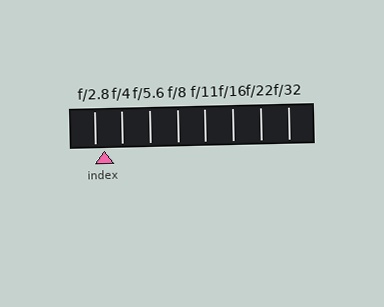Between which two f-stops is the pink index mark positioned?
The index mark is between f/2.8 and f/4.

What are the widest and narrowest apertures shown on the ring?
The widest aperture shown is f/2.8 and the narrowest is f/32.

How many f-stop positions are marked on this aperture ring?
There are 8 f-stop positions marked.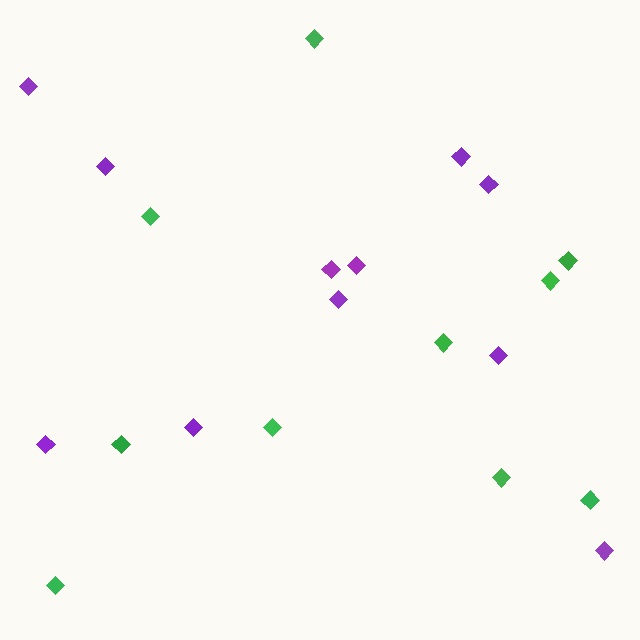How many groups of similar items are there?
There are 2 groups: one group of green diamonds (10) and one group of purple diamonds (11).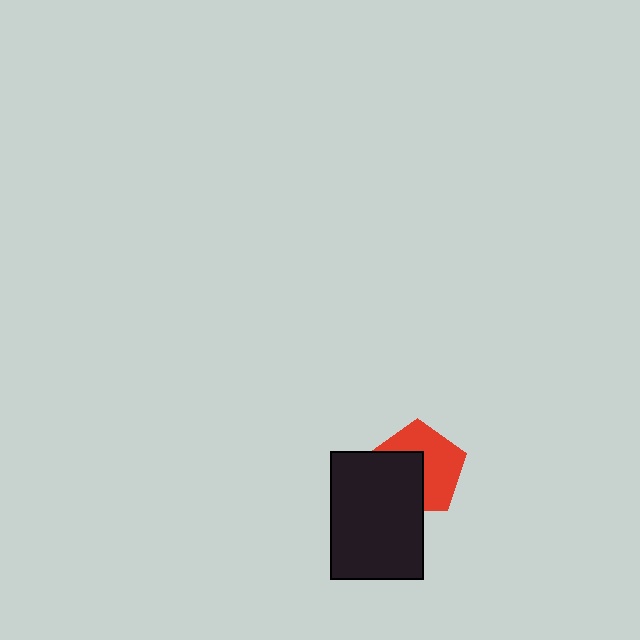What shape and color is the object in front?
The object in front is a black rectangle.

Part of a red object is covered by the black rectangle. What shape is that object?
It is a pentagon.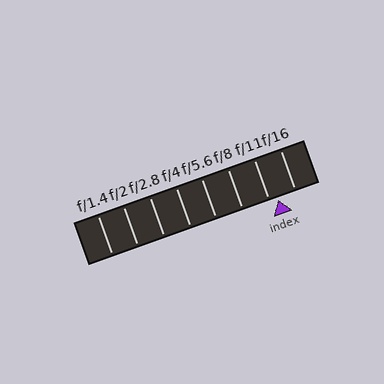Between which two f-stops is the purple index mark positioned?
The index mark is between f/11 and f/16.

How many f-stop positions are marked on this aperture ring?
There are 8 f-stop positions marked.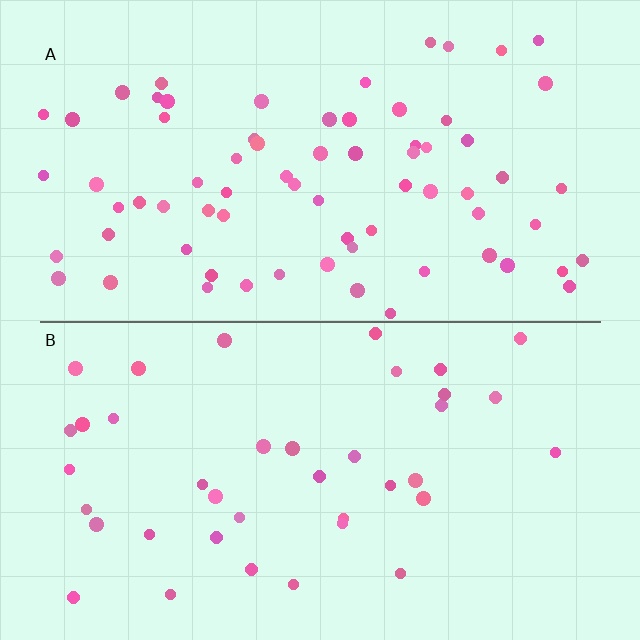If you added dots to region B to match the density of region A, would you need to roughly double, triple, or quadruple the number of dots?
Approximately double.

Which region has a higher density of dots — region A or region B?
A (the top).